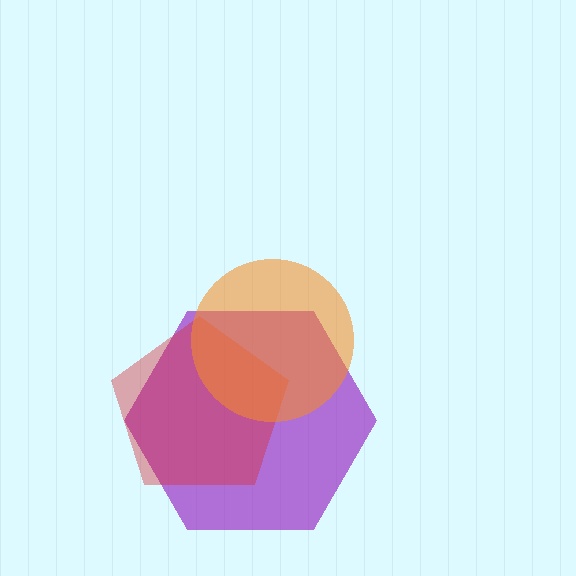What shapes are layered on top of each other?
The layered shapes are: a purple hexagon, a red pentagon, an orange circle.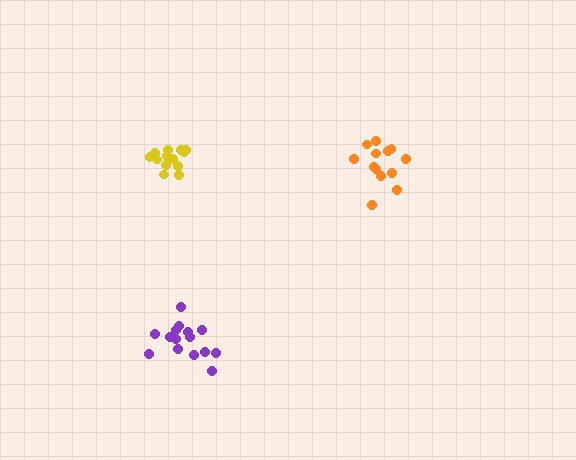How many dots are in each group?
Group 1: 13 dots, Group 2: 14 dots, Group 3: 15 dots (42 total).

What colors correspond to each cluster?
The clusters are colored: orange, yellow, purple.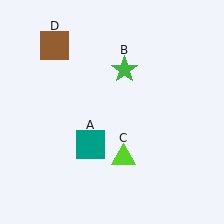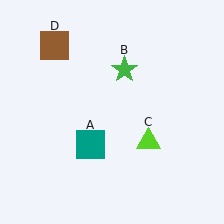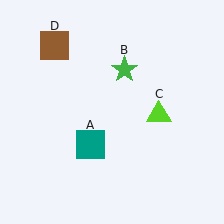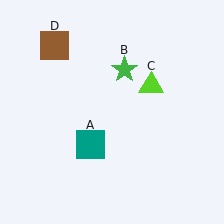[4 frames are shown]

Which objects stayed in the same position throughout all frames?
Teal square (object A) and green star (object B) and brown square (object D) remained stationary.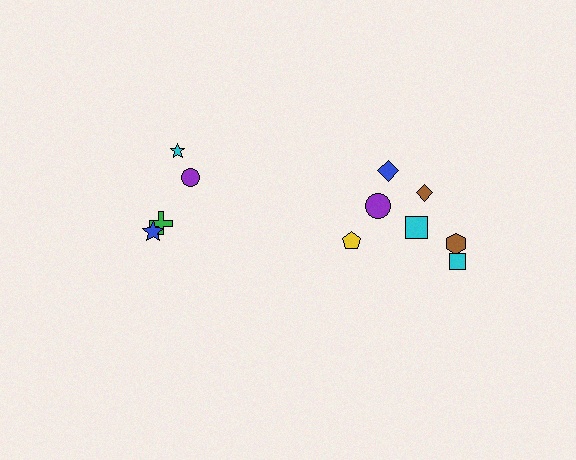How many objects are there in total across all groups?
There are 11 objects.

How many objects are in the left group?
There are 4 objects.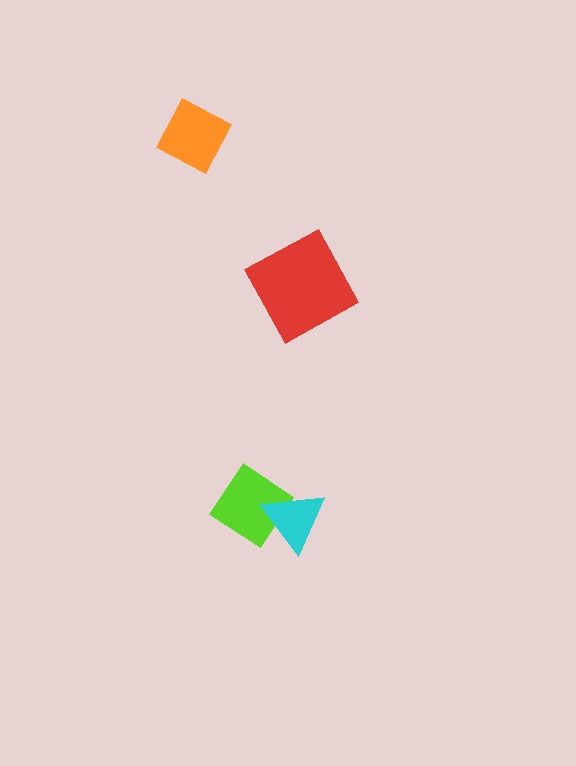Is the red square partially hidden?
No, no other shape covers it.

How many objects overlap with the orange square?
0 objects overlap with the orange square.